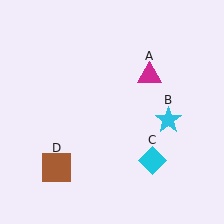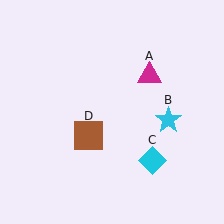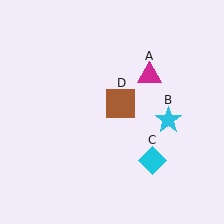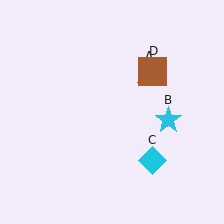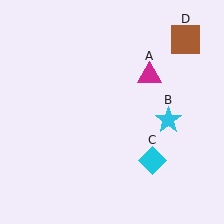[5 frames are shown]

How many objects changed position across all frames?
1 object changed position: brown square (object D).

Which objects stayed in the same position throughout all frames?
Magenta triangle (object A) and cyan star (object B) and cyan diamond (object C) remained stationary.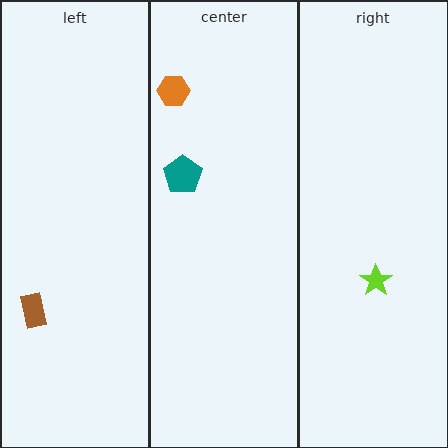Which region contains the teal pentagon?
The center region.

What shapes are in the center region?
The orange hexagon, the teal pentagon.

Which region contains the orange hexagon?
The center region.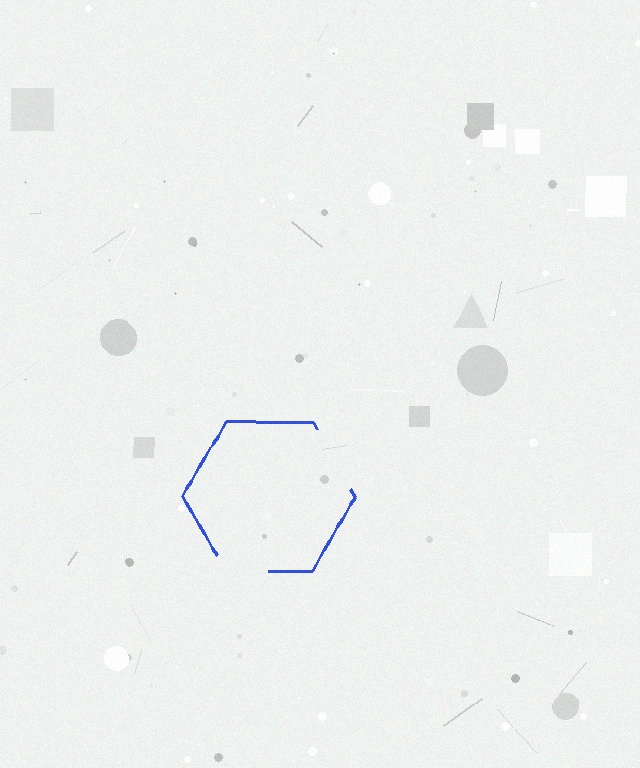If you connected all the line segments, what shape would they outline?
They would outline a hexagon.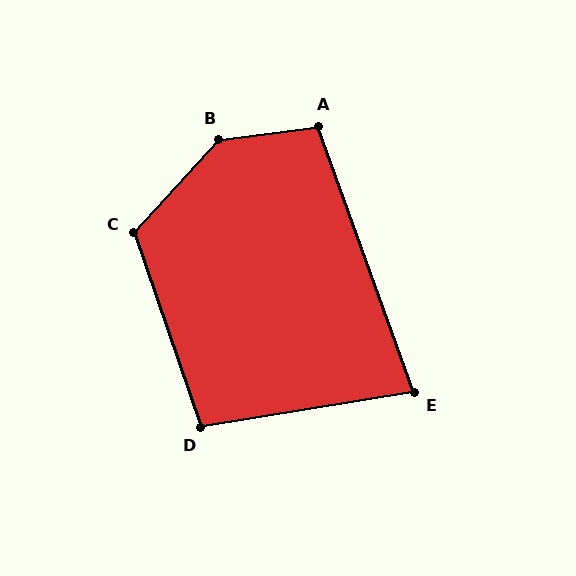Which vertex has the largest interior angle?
B, at approximately 139 degrees.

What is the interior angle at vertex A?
Approximately 103 degrees (obtuse).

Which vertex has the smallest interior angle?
E, at approximately 79 degrees.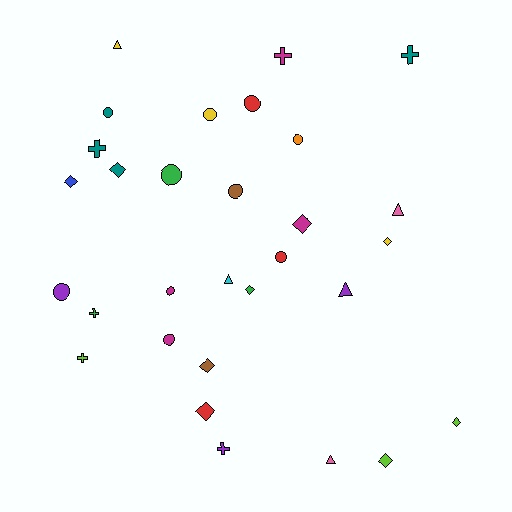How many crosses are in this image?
There are 6 crosses.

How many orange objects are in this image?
There is 1 orange object.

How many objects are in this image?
There are 30 objects.